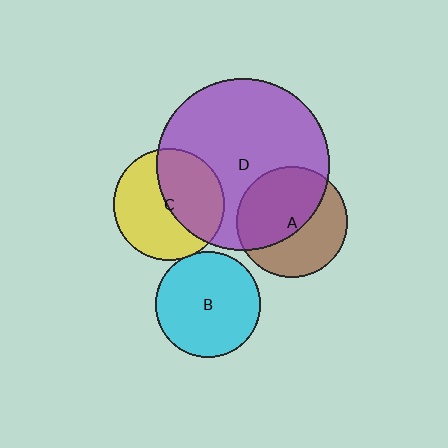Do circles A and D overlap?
Yes.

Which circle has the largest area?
Circle D (purple).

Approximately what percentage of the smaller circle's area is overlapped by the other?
Approximately 55%.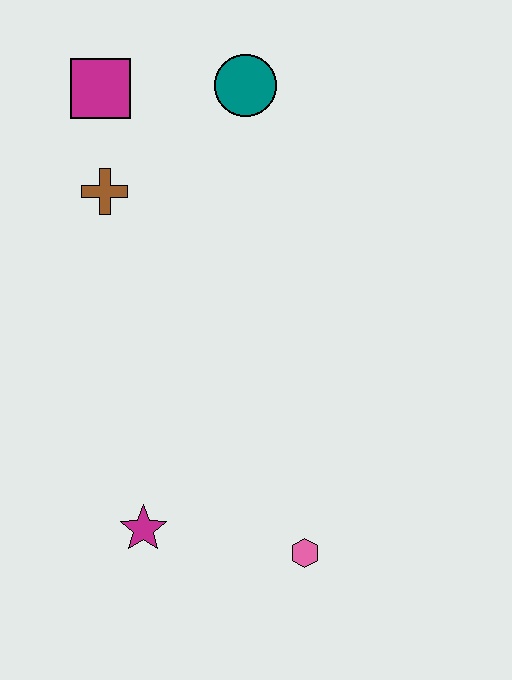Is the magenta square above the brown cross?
Yes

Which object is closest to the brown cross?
The magenta square is closest to the brown cross.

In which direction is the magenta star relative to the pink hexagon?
The magenta star is to the left of the pink hexagon.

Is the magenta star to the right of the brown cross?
Yes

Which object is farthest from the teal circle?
The pink hexagon is farthest from the teal circle.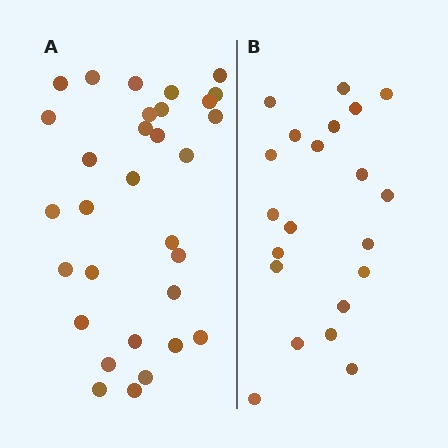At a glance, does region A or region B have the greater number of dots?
Region A (the left region) has more dots.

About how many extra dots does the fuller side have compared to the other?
Region A has roughly 10 or so more dots than region B.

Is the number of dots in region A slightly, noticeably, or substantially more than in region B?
Region A has substantially more. The ratio is roughly 1.5 to 1.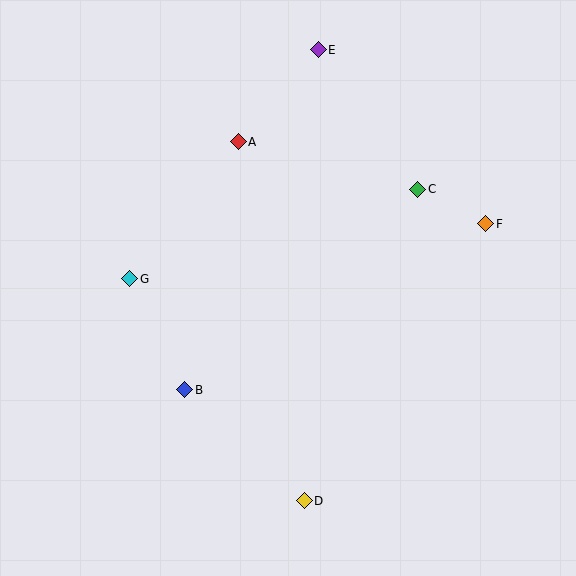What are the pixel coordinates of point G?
Point G is at (130, 279).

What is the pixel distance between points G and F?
The distance between G and F is 361 pixels.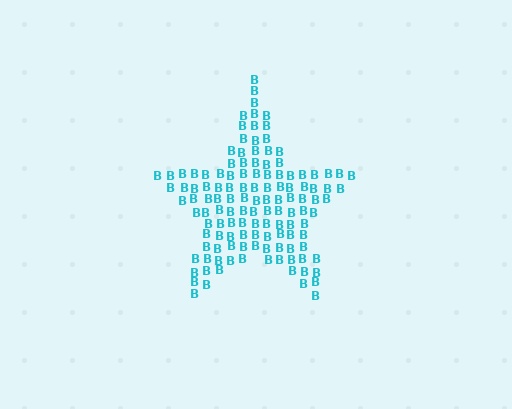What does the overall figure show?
The overall figure shows a star.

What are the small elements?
The small elements are letter B's.